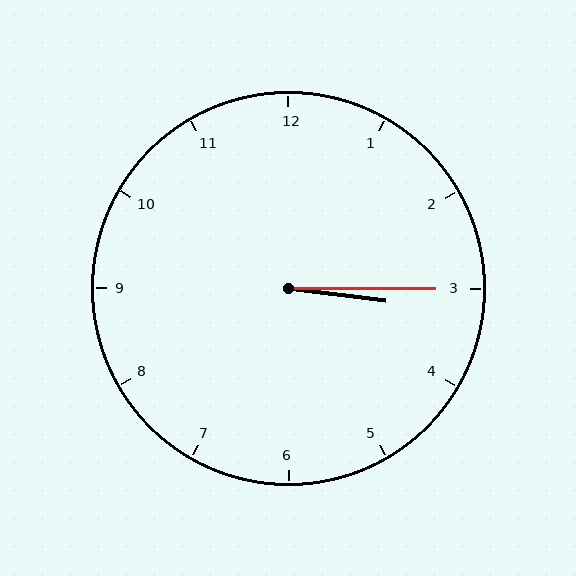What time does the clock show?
3:15.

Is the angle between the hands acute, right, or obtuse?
It is acute.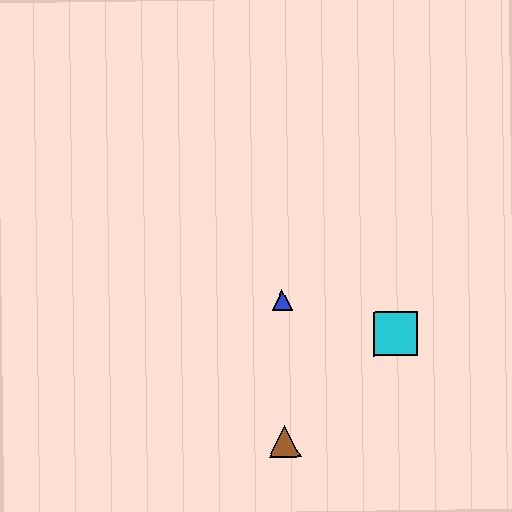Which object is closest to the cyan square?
The blue triangle is closest to the cyan square.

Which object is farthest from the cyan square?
The brown triangle is farthest from the cyan square.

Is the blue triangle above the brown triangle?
Yes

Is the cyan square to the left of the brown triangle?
No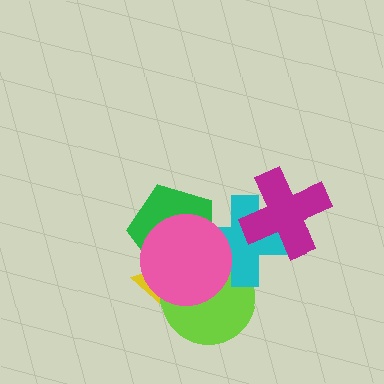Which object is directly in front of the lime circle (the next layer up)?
The cyan cross is directly in front of the lime circle.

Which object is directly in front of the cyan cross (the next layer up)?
The green pentagon is directly in front of the cyan cross.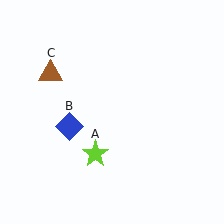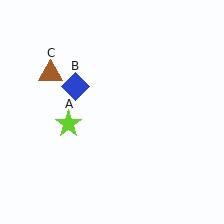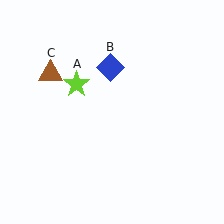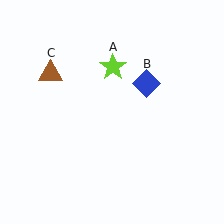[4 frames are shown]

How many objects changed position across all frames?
2 objects changed position: lime star (object A), blue diamond (object B).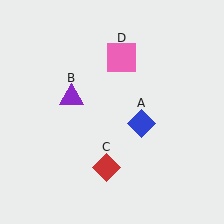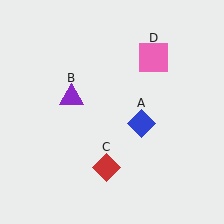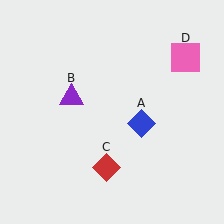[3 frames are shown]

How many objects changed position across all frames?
1 object changed position: pink square (object D).